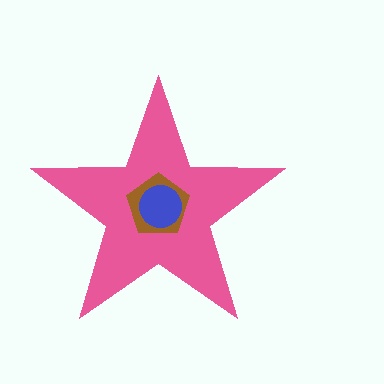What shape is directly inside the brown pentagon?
The blue circle.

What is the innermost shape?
The blue circle.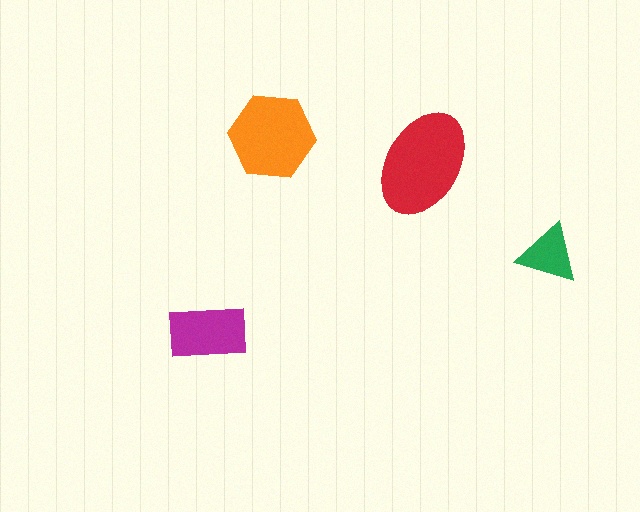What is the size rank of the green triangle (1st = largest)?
4th.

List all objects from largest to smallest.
The red ellipse, the orange hexagon, the magenta rectangle, the green triangle.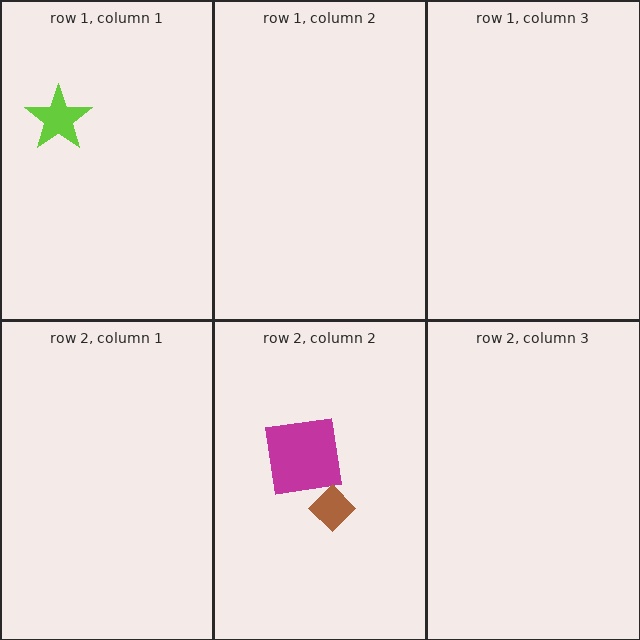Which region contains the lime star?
The row 1, column 1 region.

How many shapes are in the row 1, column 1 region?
1.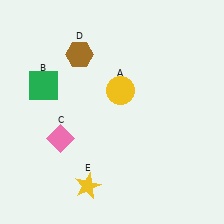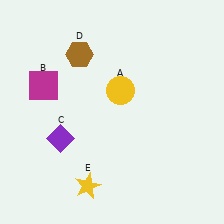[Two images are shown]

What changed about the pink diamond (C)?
In Image 1, C is pink. In Image 2, it changed to purple.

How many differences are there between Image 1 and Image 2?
There are 2 differences between the two images.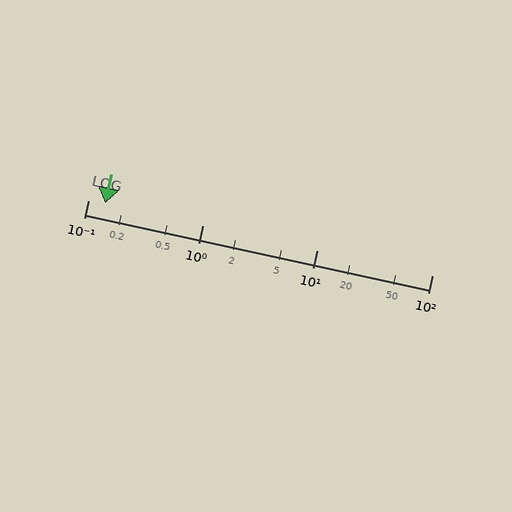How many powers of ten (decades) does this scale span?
The scale spans 3 decades, from 0.1 to 100.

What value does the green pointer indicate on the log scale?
The pointer indicates approximately 0.14.